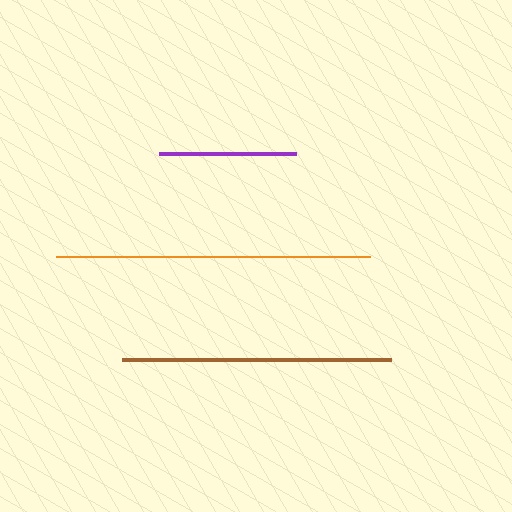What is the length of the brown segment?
The brown segment is approximately 269 pixels long.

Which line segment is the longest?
The orange line is the longest at approximately 314 pixels.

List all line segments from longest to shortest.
From longest to shortest: orange, brown, purple.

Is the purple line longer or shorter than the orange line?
The orange line is longer than the purple line.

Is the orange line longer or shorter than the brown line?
The orange line is longer than the brown line.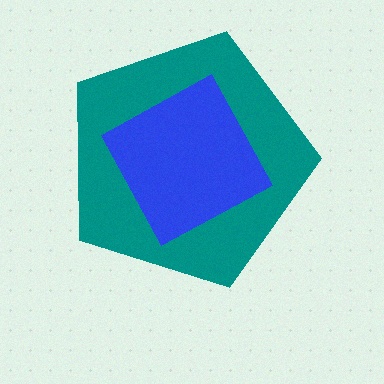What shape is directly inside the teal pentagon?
The blue diamond.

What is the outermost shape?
The teal pentagon.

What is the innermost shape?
The blue diamond.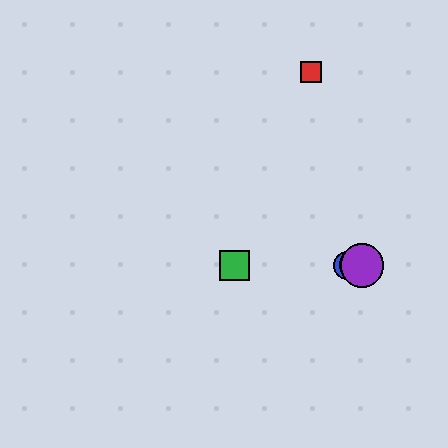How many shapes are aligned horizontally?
4 shapes (the blue circle, the green square, the yellow circle, the purple circle) are aligned horizontally.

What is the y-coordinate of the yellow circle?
The yellow circle is at y≈265.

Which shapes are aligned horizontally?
The blue circle, the green square, the yellow circle, the purple circle are aligned horizontally.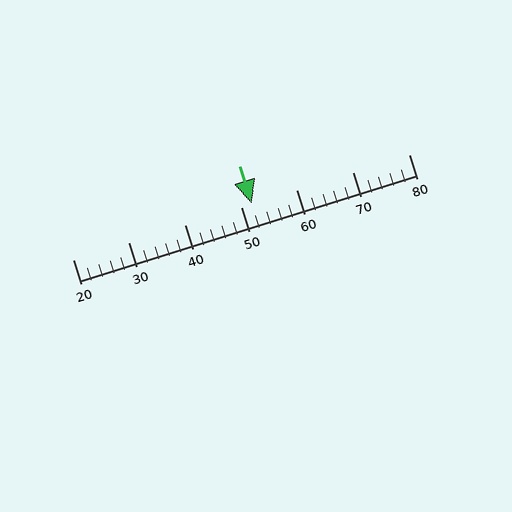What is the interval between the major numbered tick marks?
The major tick marks are spaced 10 units apart.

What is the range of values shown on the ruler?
The ruler shows values from 20 to 80.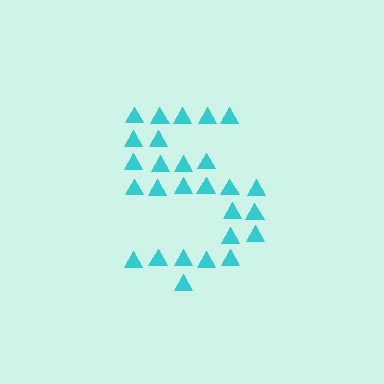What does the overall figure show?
The overall figure shows the digit 5.